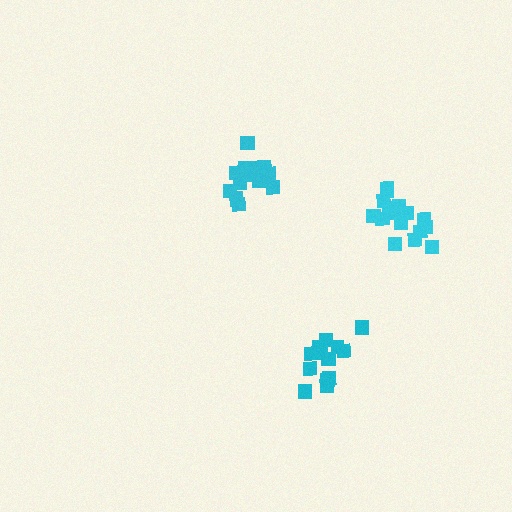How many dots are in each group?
Group 1: 17 dots, Group 2: 13 dots, Group 3: 13 dots (43 total).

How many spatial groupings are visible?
There are 3 spatial groupings.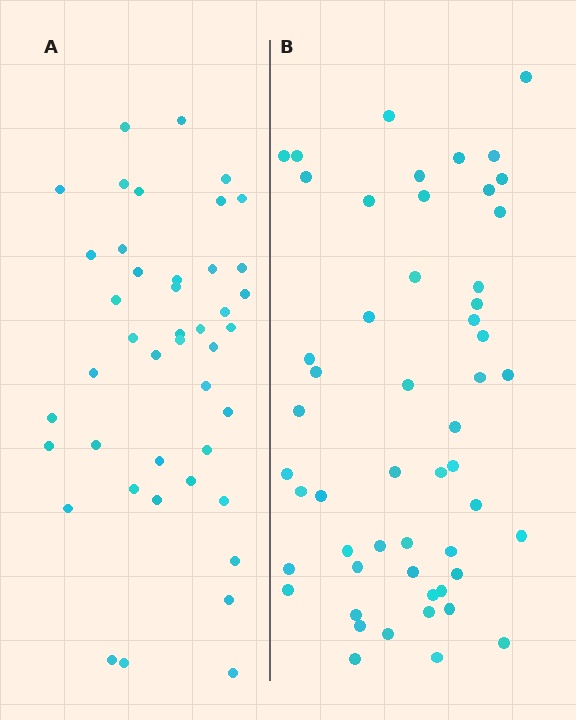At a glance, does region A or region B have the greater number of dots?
Region B (the right region) has more dots.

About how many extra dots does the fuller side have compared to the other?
Region B has roughly 10 or so more dots than region A.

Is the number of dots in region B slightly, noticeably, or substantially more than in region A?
Region B has only slightly more — the two regions are fairly close. The ratio is roughly 1.2 to 1.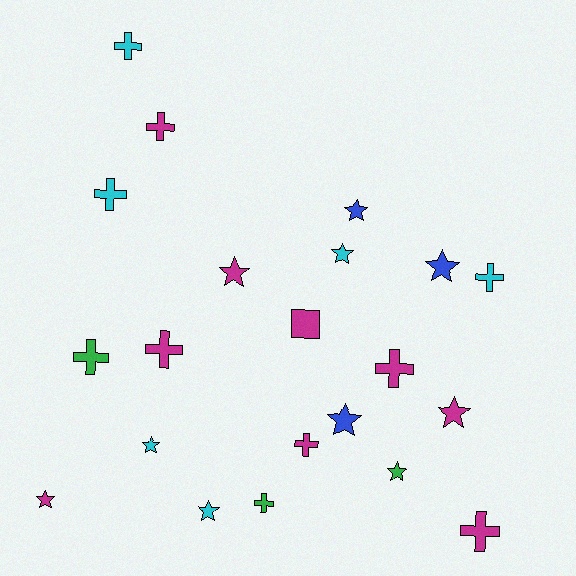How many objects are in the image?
There are 21 objects.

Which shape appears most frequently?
Cross, with 10 objects.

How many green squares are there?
There are no green squares.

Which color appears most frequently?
Magenta, with 9 objects.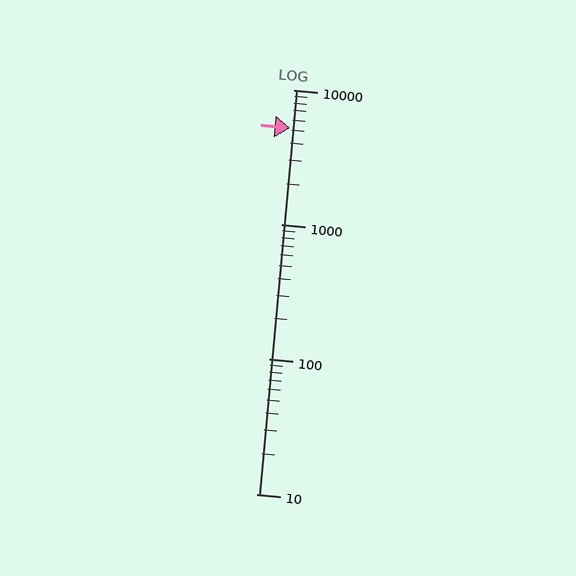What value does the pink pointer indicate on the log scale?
The pointer indicates approximately 5200.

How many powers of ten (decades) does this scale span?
The scale spans 3 decades, from 10 to 10000.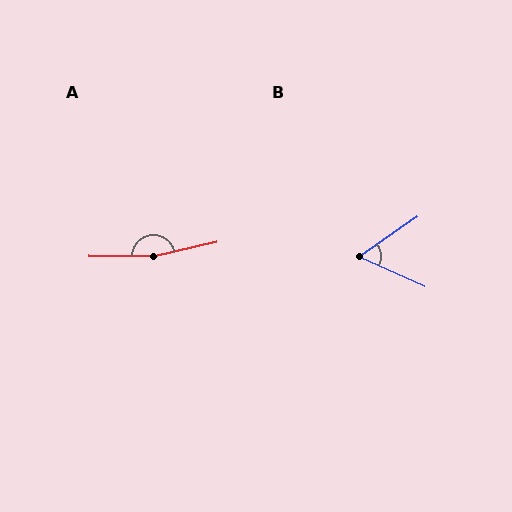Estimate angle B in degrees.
Approximately 59 degrees.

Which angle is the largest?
A, at approximately 166 degrees.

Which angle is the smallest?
B, at approximately 59 degrees.